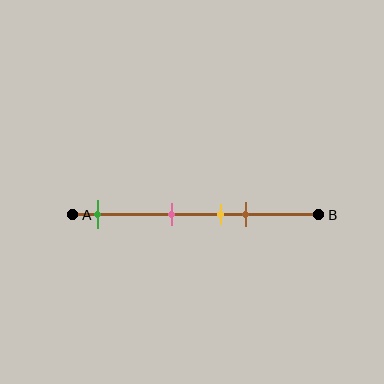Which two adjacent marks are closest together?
The yellow and brown marks are the closest adjacent pair.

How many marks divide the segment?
There are 4 marks dividing the segment.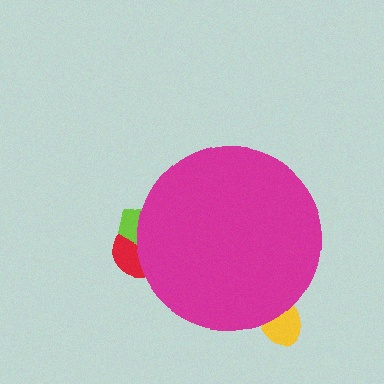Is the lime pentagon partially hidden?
Yes, the lime pentagon is partially hidden behind the magenta circle.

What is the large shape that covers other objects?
A magenta circle.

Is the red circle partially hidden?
Yes, the red circle is partially hidden behind the magenta circle.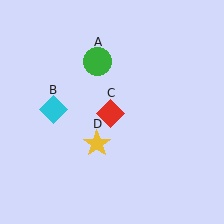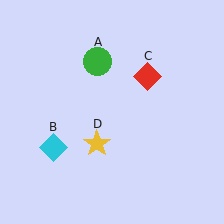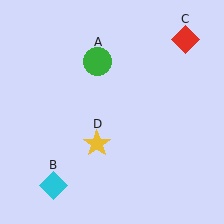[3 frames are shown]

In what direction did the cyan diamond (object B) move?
The cyan diamond (object B) moved down.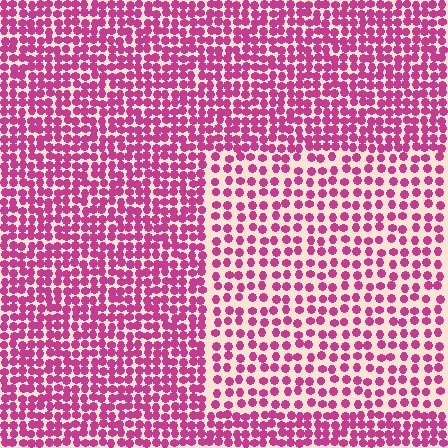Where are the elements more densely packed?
The elements are more densely packed outside the rectangle boundary.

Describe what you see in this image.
The image contains small magenta elements arranged at two different densities. A rectangle-shaped region is visible where the elements are less densely packed than the surrounding area.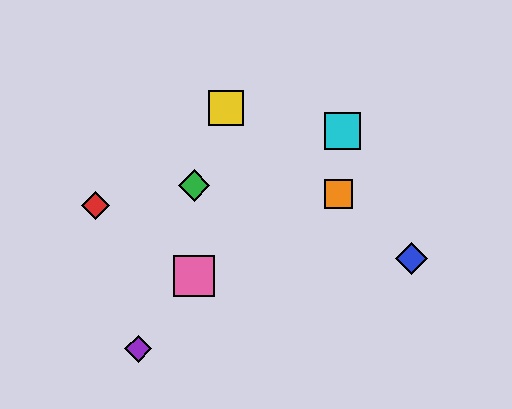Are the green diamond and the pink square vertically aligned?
Yes, both are at x≈194.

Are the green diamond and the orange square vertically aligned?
No, the green diamond is at x≈194 and the orange square is at x≈338.